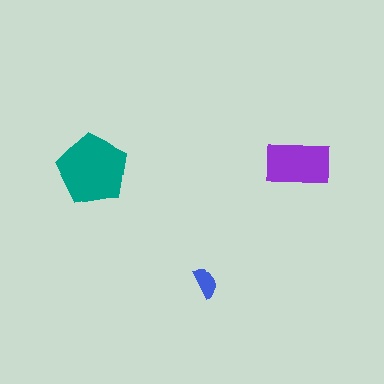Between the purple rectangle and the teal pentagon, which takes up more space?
The teal pentagon.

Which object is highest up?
The purple rectangle is topmost.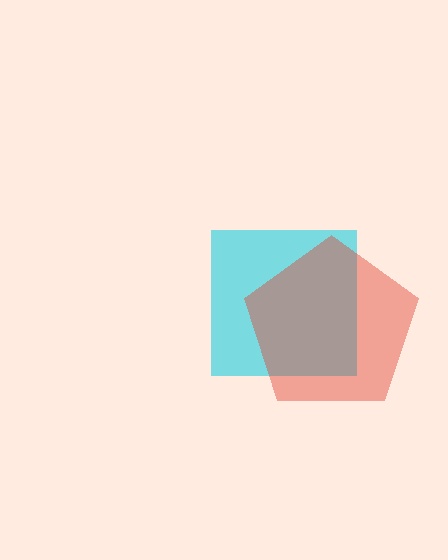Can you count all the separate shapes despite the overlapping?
Yes, there are 2 separate shapes.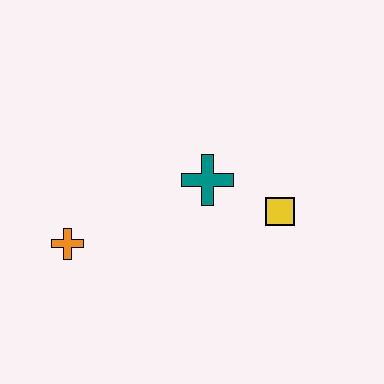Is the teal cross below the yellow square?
No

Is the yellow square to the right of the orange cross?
Yes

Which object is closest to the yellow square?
The teal cross is closest to the yellow square.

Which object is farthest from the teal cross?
The orange cross is farthest from the teal cross.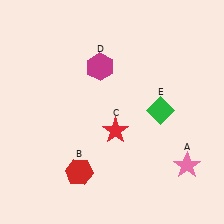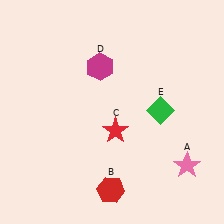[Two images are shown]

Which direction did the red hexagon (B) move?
The red hexagon (B) moved right.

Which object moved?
The red hexagon (B) moved right.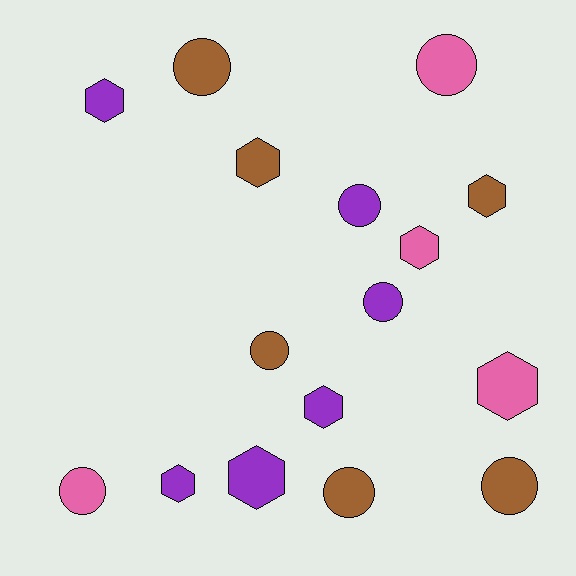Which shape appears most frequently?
Hexagon, with 8 objects.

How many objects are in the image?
There are 16 objects.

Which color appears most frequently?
Brown, with 6 objects.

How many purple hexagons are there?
There are 4 purple hexagons.